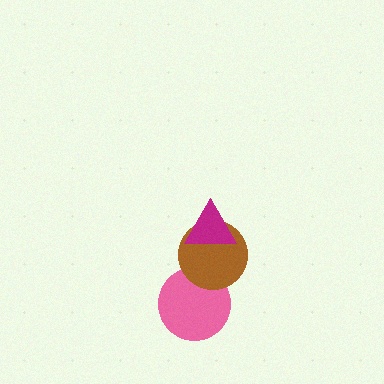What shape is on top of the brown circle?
The magenta triangle is on top of the brown circle.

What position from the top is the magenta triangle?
The magenta triangle is 1st from the top.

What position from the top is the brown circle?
The brown circle is 2nd from the top.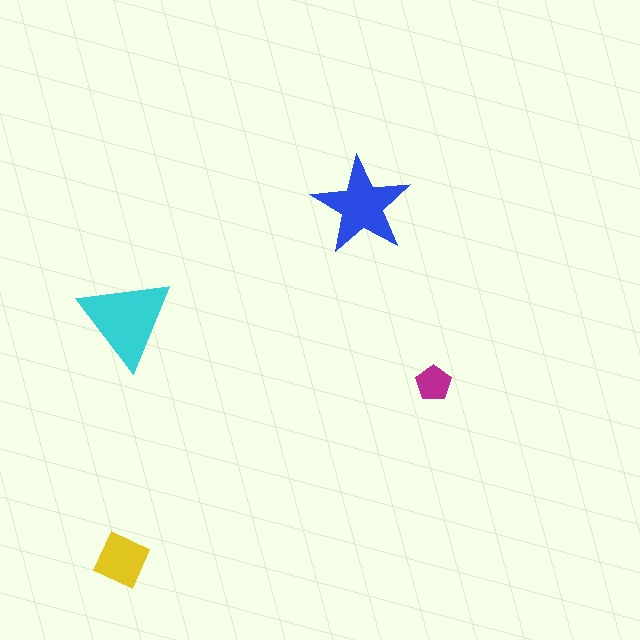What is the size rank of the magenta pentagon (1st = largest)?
4th.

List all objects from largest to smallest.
The cyan triangle, the blue star, the yellow square, the magenta pentagon.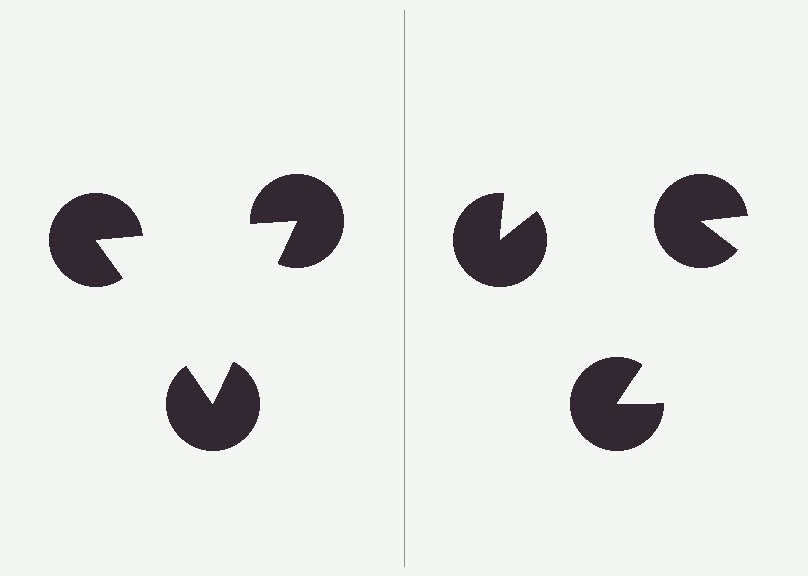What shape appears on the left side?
An illusory triangle.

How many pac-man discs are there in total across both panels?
6 — 3 on each side.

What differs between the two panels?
The pac-man discs are positioned identically on both sides; only the wedge orientations differ. On the left they align to a triangle; on the right they are misaligned.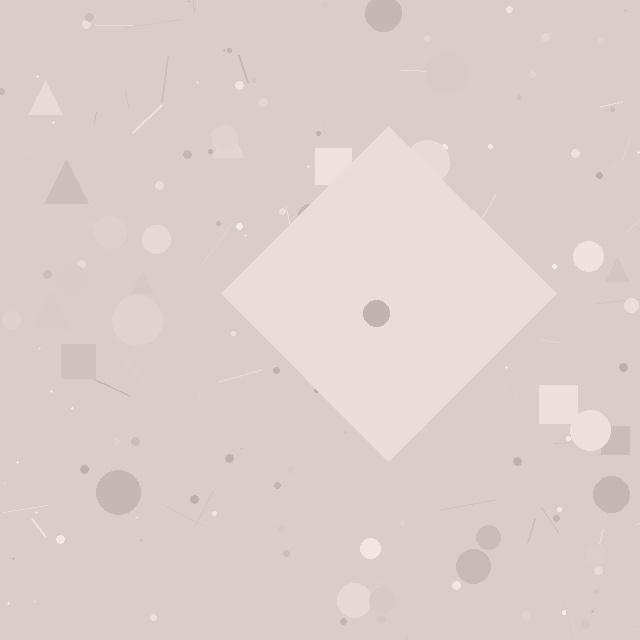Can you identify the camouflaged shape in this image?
The camouflaged shape is a diamond.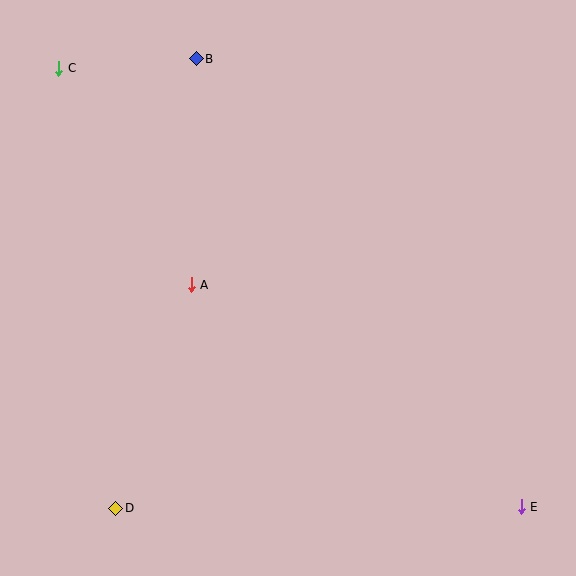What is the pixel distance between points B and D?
The distance between B and D is 456 pixels.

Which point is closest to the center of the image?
Point A at (191, 285) is closest to the center.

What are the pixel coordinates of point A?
Point A is at (191, 285).